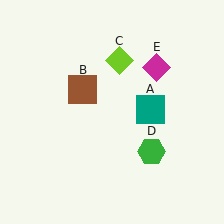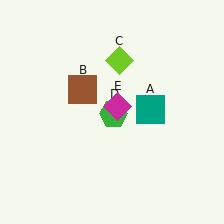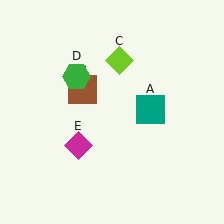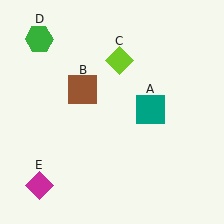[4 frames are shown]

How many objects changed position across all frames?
2 objects changed position: green hexagon (object D), magenta diamond (object E).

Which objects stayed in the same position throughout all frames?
Teal square (object A) and brown square (object B) and lime diamond (object C) remained stationary.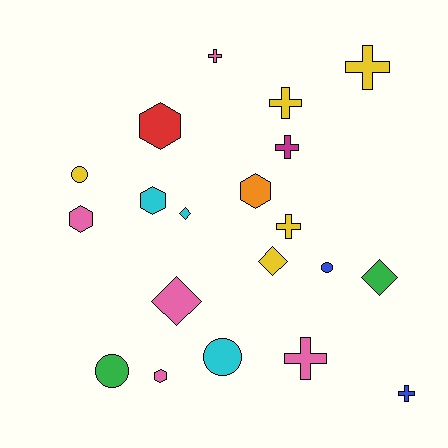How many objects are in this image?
There are 20 objects.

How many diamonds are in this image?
There are 4 diamonds.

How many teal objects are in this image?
There are no teal objects.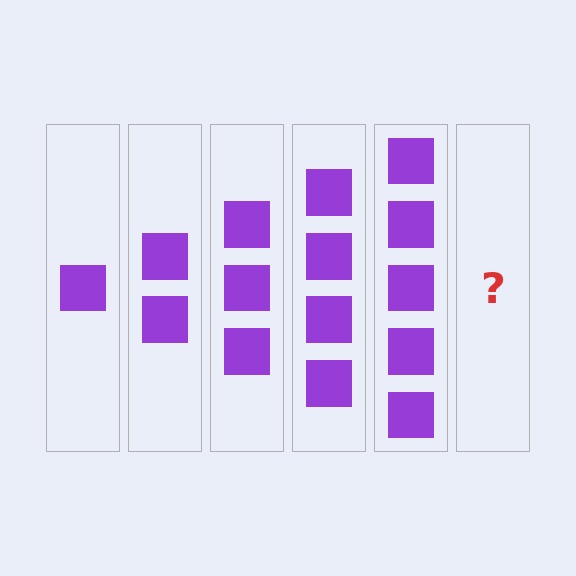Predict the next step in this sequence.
The next step is 6 squares.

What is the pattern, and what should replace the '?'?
The pattern is that each step adds one more square. The '?' should be 6 squares.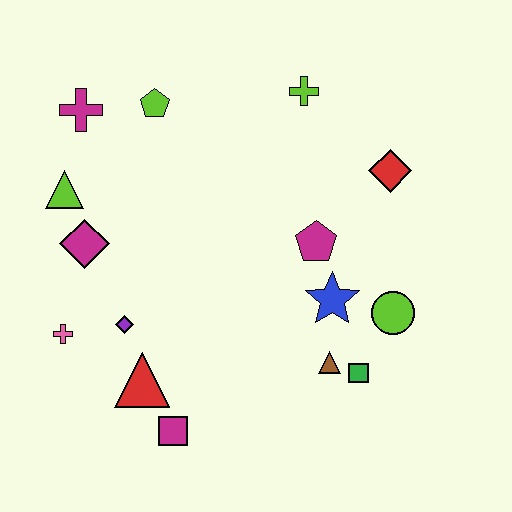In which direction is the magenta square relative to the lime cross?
The magenta square is below the lime cross.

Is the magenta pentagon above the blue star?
Yes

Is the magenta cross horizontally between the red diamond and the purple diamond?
No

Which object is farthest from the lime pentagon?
The green square is farthest from the lime pentagon.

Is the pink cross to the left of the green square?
Yes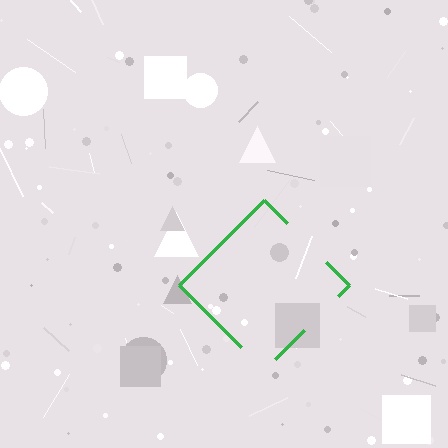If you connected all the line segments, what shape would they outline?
They would outline a diamond.